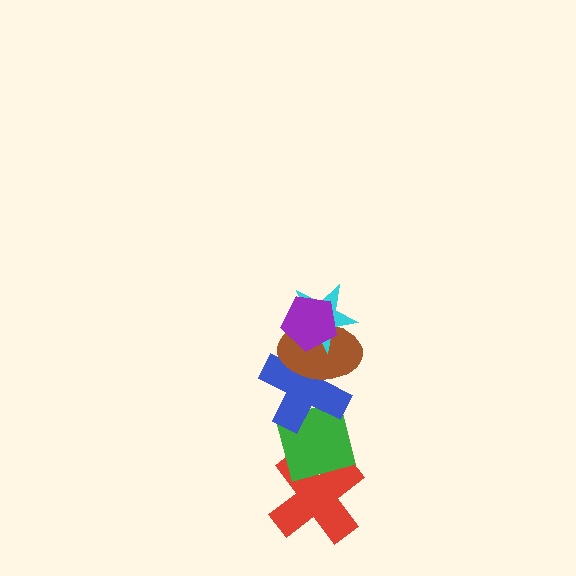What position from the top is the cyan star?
The cyan star is 2nd from the top.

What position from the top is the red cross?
The red cross is 6th from the top.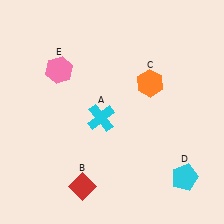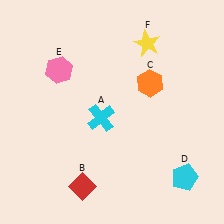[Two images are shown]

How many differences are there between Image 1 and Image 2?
There is 1 difference between the two images.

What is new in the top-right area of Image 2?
A yellow star (F) was added in the top-right area of Image 2.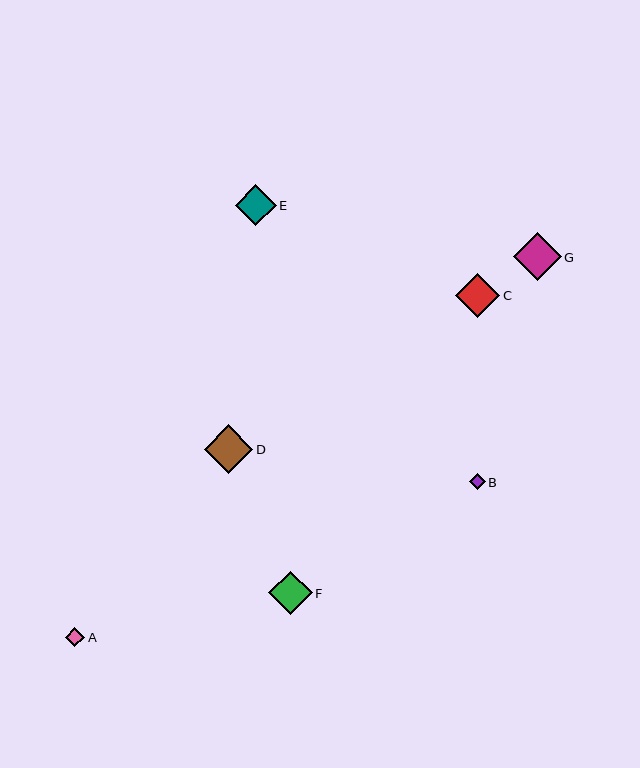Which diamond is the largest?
Diamond D is the largest with a size of approximately 49 pixels.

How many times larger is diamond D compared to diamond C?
Diamond D is approximately 1.1 times the size of diamond C.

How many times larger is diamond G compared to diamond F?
Diamond G is approximately 1.1 times the size of diamond F.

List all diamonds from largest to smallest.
From largest to smallest: D, G, C, F, E, A, B.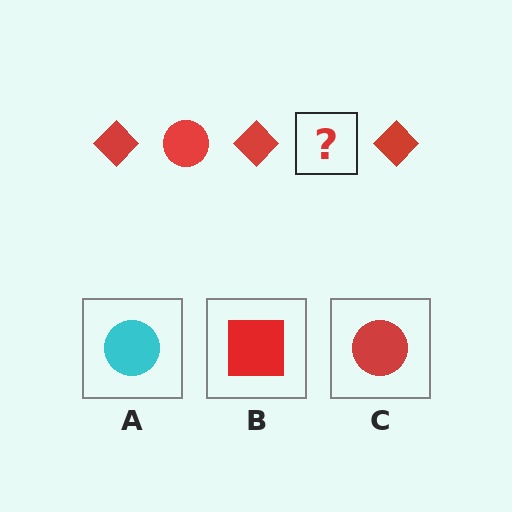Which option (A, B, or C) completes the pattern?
C.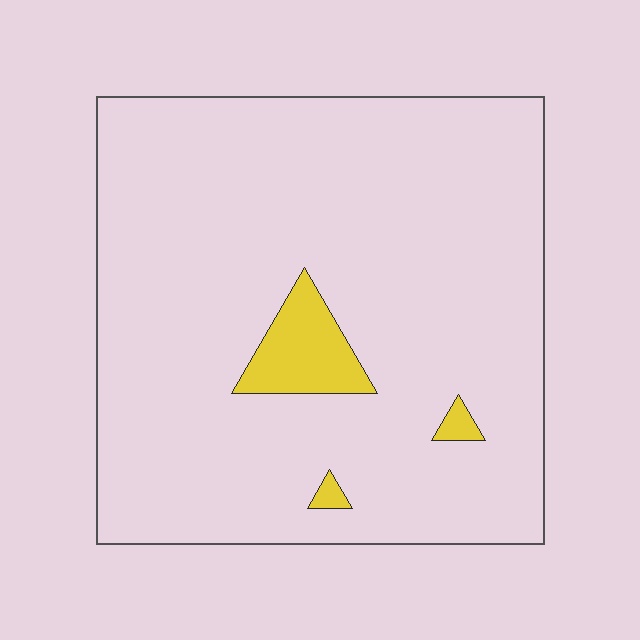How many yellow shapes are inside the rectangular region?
3.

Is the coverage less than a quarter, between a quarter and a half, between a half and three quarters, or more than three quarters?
Less than a quarter.